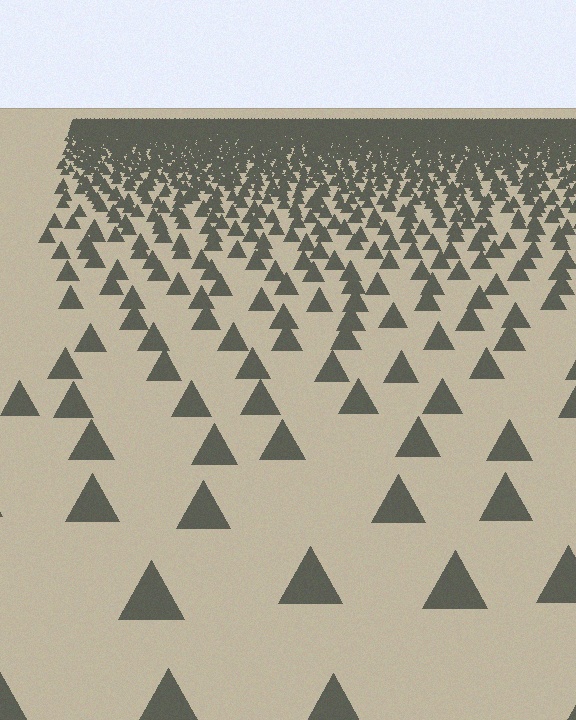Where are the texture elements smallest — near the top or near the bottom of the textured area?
Near the top.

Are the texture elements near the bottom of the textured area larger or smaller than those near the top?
Larger. Near the bottom, elements are closer to the viewer and appear at a bigger on-screen size.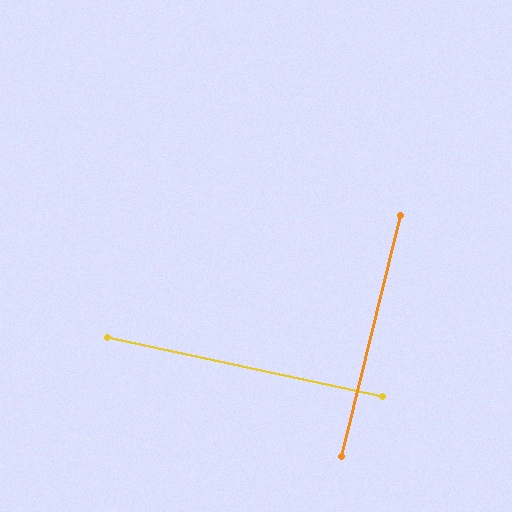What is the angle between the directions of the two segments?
Approximately 89 degrees.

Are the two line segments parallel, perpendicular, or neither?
Perpendicular — they meet at approximately 89°.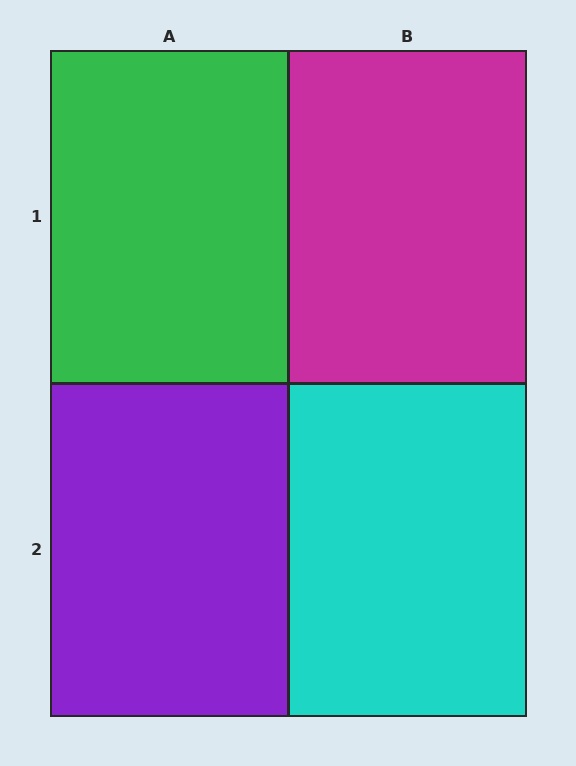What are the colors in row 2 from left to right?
Purple, cyan.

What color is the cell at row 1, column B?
Magenta.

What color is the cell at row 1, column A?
Green.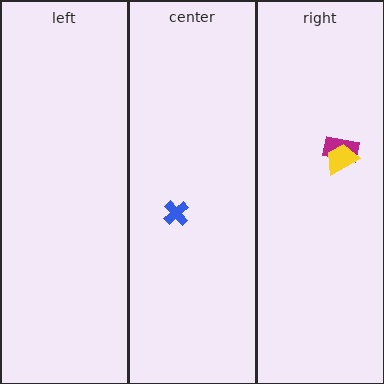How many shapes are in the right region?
2.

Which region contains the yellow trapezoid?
The right region.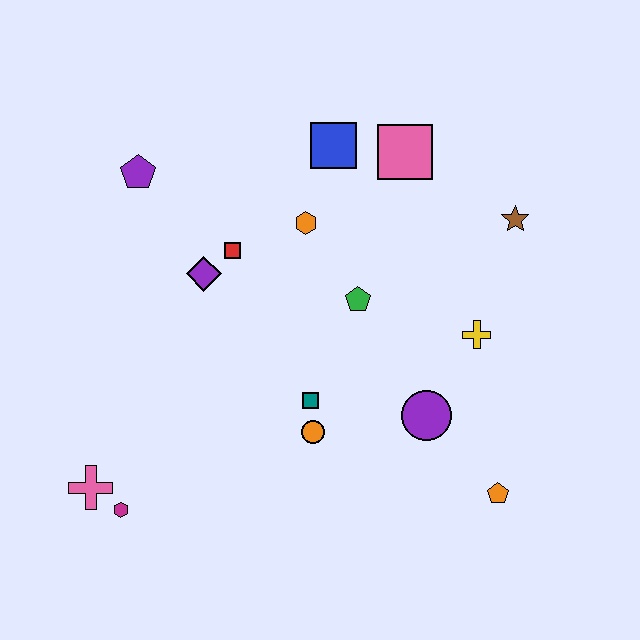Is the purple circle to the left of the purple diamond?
No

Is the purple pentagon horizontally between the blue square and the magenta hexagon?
Yes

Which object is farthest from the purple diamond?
The orange pentagon is farthest from the purple diamond.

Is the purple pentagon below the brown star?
No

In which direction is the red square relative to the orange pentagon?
The red square is to the left of the orange pentagon.